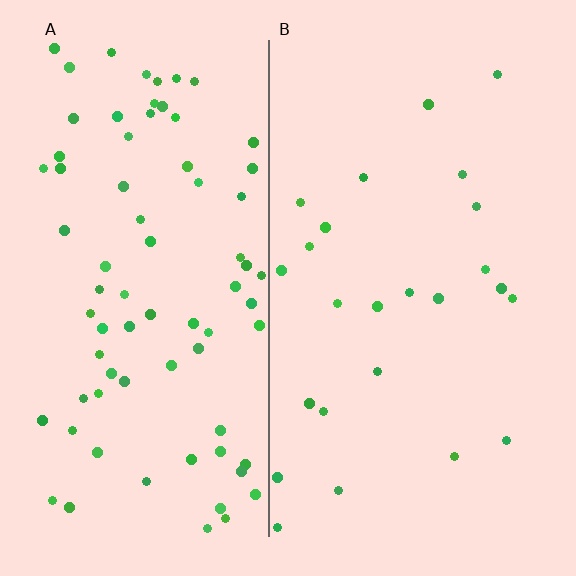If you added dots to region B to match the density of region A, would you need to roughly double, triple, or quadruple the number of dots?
Approximately triple.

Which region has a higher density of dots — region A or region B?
A (the left).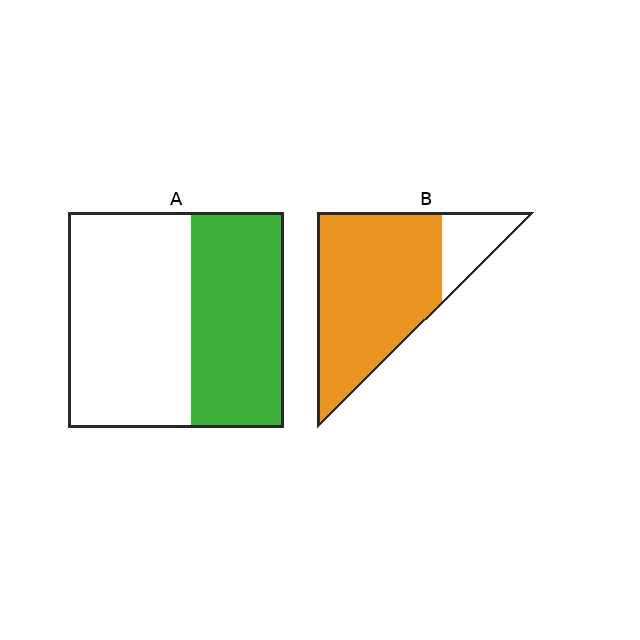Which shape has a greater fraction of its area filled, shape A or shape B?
Shape B.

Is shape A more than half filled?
No.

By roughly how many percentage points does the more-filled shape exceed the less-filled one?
By roughly 40 percentage points (B over A).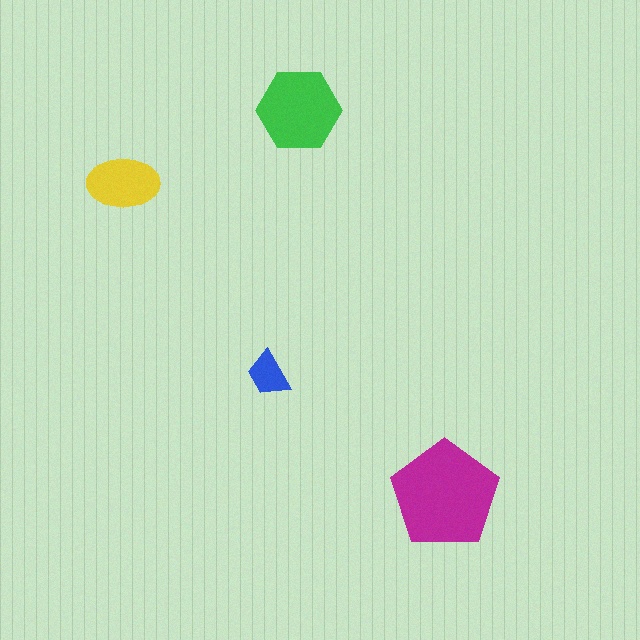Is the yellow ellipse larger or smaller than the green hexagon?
Smaller.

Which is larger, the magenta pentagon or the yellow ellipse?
The magenta pentagon.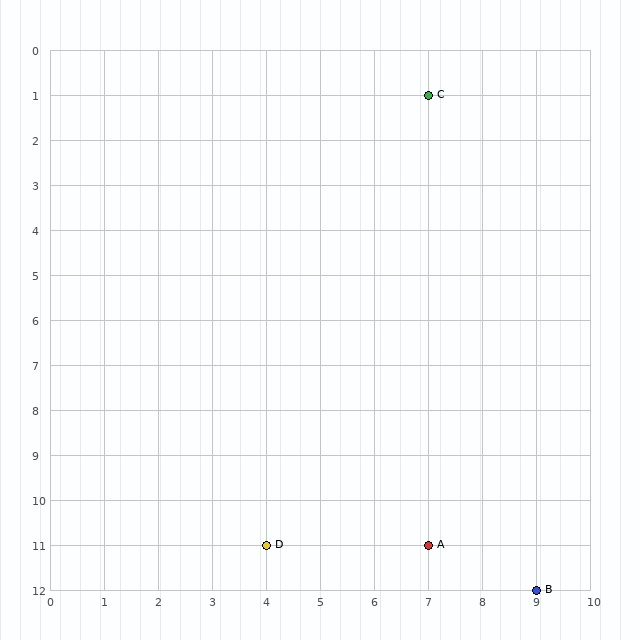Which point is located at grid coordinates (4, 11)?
Point D is at (4, 11).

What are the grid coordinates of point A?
Point A is at grid coordinates (7, 11).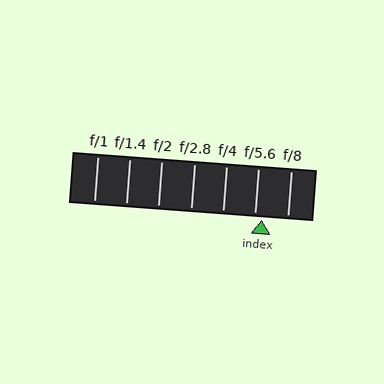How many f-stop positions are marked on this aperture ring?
There are 7 f-stop positions marked.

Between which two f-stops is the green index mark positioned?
The index mark is between f/5.6 and f/8.